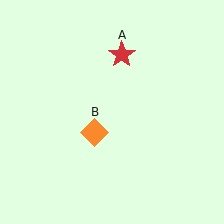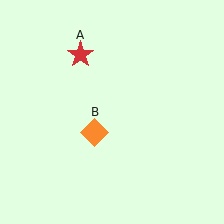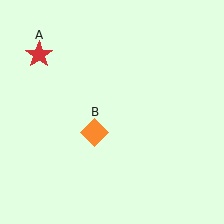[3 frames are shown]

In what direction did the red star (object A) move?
The red star (object A) moved left.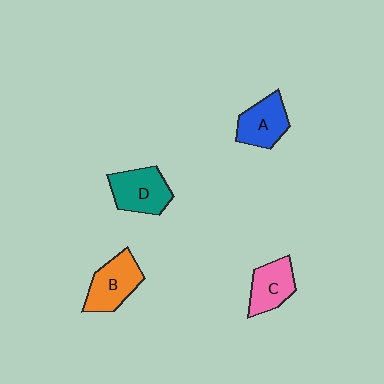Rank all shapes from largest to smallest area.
From largest to smallest: D (teal), B (orange), A (blue), C (pink).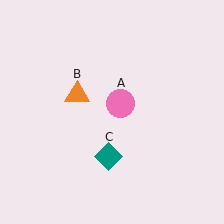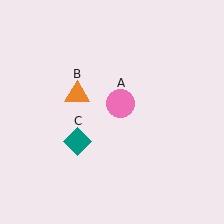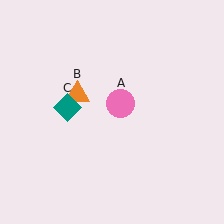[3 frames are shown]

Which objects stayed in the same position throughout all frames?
Pink circle (object A) and orange triangle (object B) remained stationary.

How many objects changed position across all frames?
1 object changed position: teal diamond (object C).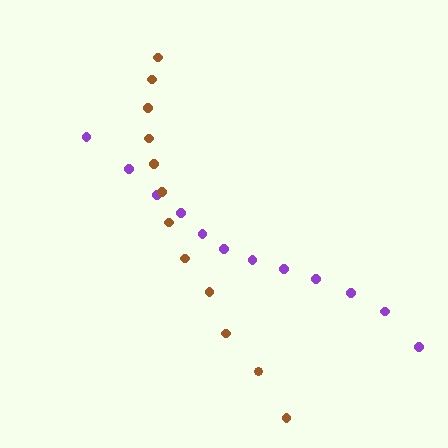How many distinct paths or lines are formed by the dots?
There are 2 distinct paths.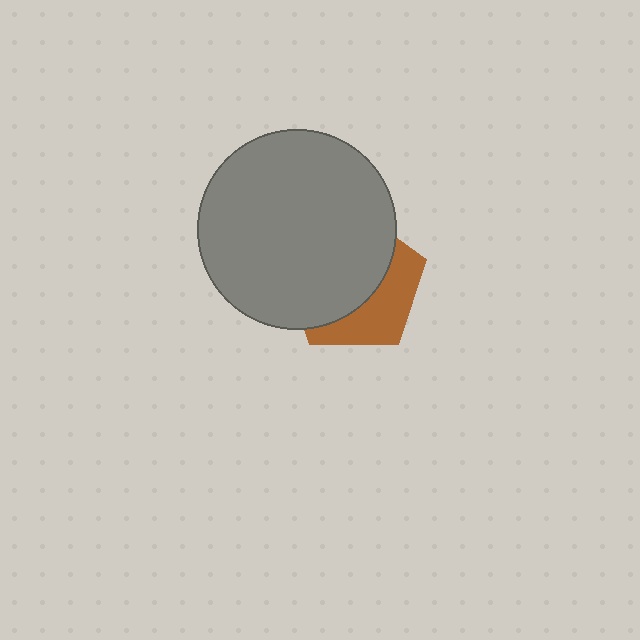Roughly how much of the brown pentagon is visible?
A small part of it is visible (roughly 37%).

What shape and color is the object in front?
The object in front is a gray circle.